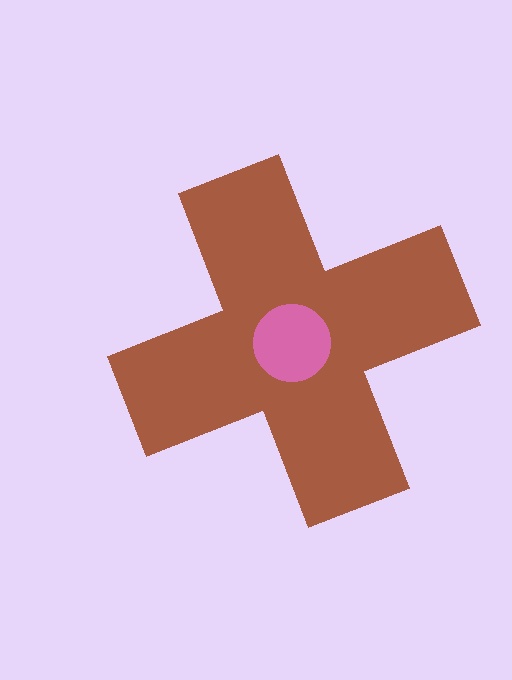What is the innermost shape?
The pink circle.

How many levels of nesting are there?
2.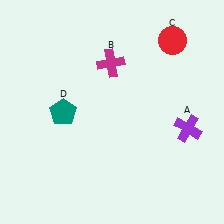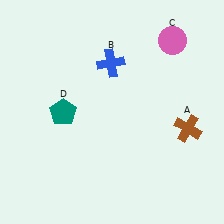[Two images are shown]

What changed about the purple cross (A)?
In Image 1, A is purple. In Image 2, it changed to brown.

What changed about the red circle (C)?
In Image 1, C is red. In Image 2, it changed to pink.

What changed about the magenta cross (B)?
In Image 1, B is magenta. In Image 2, it changed to blue.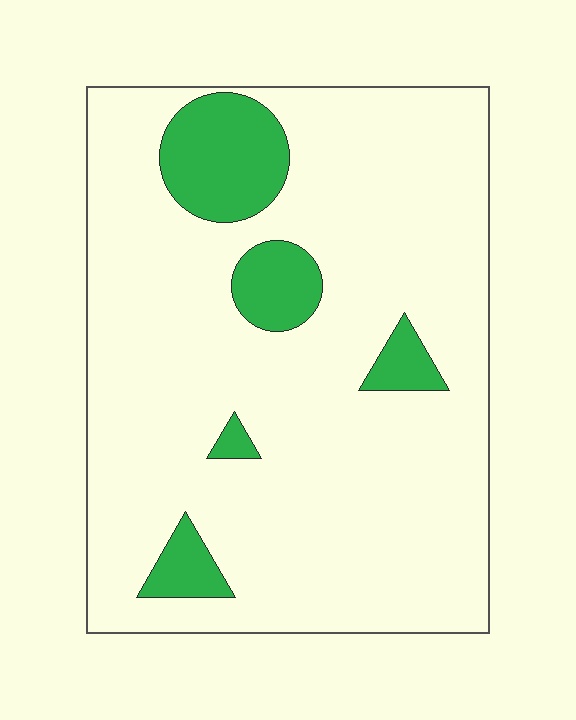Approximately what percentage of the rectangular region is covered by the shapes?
Approximately 15%.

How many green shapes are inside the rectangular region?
5.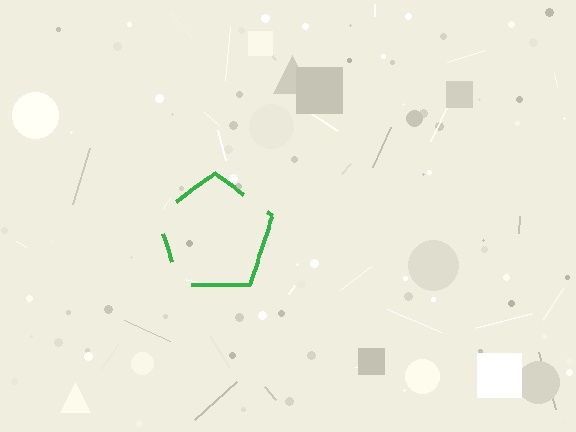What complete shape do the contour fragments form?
The contour fragments form a pentagon.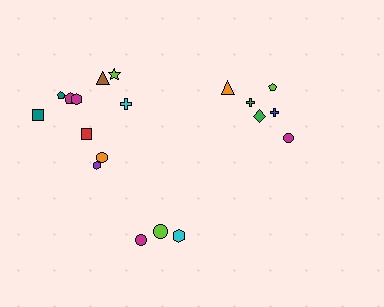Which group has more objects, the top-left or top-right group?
The top-left group.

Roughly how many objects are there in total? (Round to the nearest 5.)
Roughly 20 objects in total.